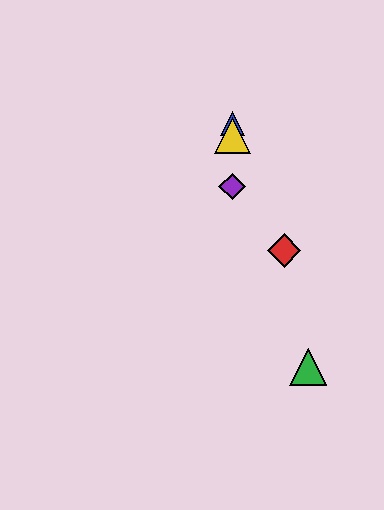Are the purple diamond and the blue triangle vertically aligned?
Yes, both are at x≈232.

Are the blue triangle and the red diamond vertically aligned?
No, the blue triangle is at x≈232 and the red diamond is at x≈284.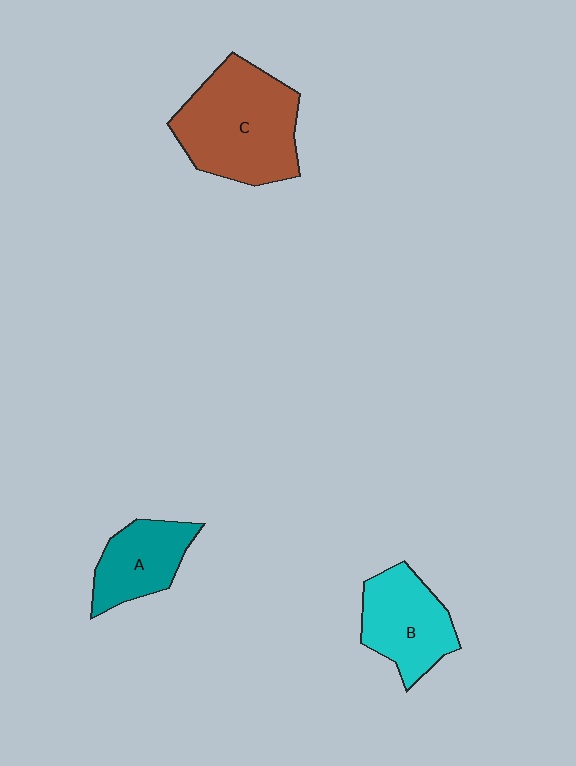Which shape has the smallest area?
Shape A (teal).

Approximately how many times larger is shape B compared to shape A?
Approximately 1.2 times.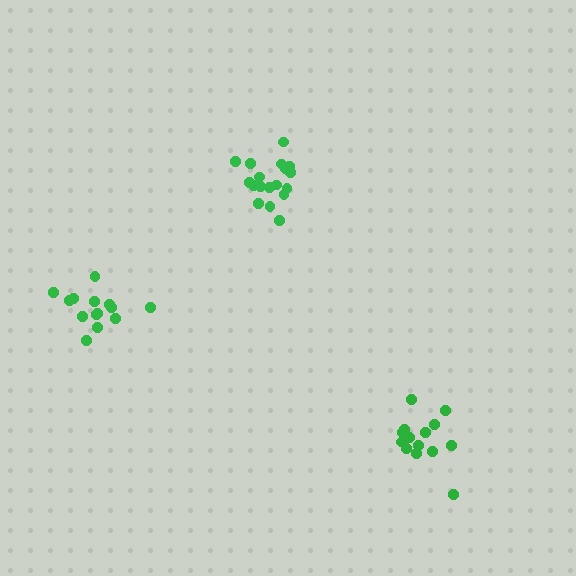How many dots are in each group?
Group 1: 14 dots, Group 2: 18 dots, Group 3: 14 dots (46 total).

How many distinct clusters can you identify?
There are 3 distinct clusters.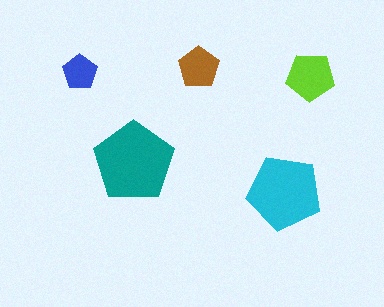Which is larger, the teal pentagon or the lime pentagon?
The teal one.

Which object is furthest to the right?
The lime pentagon is rightmost.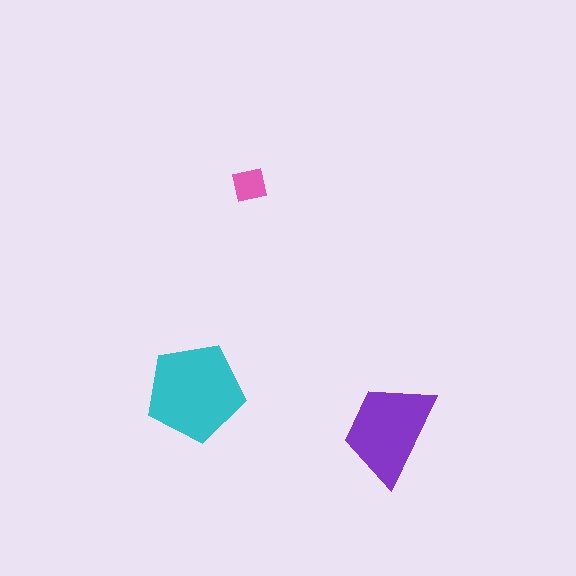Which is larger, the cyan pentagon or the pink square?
The cyan pentagon.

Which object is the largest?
The cyan pentagon.